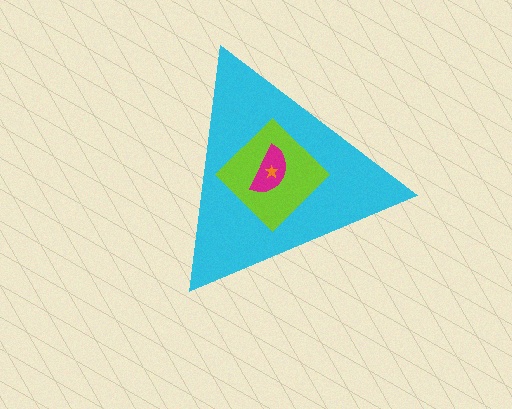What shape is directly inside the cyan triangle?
The lime diamond.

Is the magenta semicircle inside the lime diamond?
Yes.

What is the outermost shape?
The cyan triangle.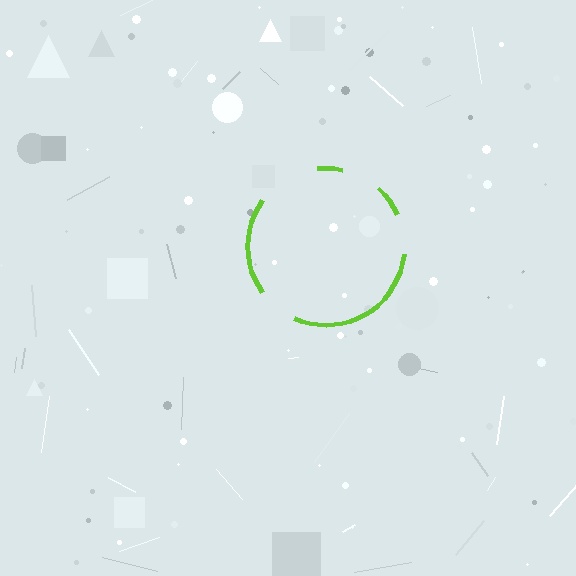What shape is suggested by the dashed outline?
The dashed outline suggests a circle.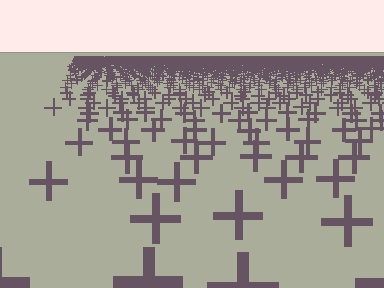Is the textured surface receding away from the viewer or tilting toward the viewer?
The surface is receding away from the viewer. Texture elements get smaller and denser toward the top.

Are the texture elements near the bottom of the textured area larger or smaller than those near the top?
Larger. Near the bottom, elements are closer to the viewer and appear at a bigger on-screen size.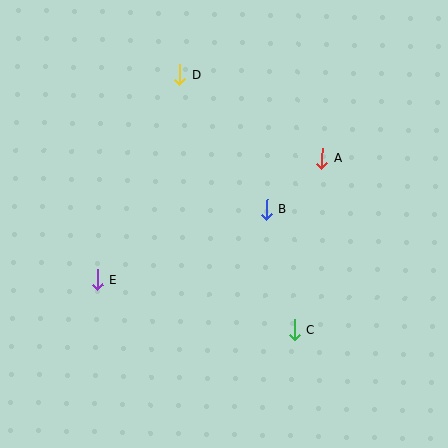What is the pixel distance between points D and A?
The distance between D and A is 165 pixels.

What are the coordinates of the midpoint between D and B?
The midpoint between D and B is at (223, 142).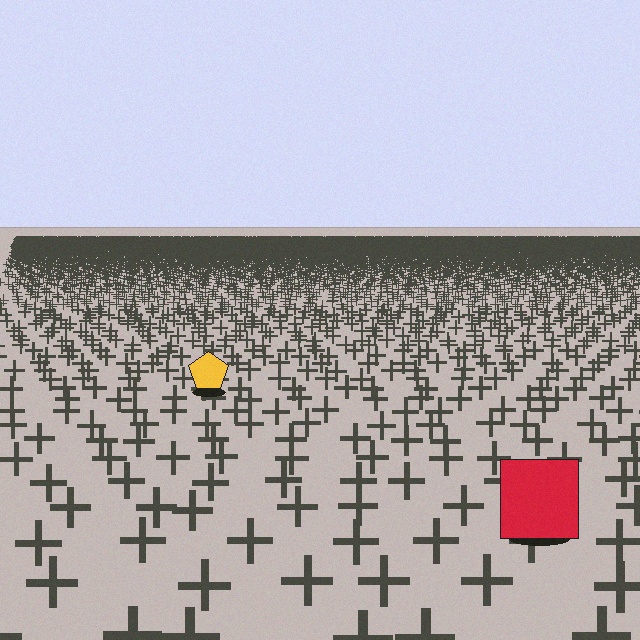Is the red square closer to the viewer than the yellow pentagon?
Yes. The red square is closer — you can tell from the texture gradient: the ground texture is coarser near it.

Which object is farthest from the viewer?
The yellow pentagon is farthest from the viewer. It appears smaller and the ground texture around it is denser.